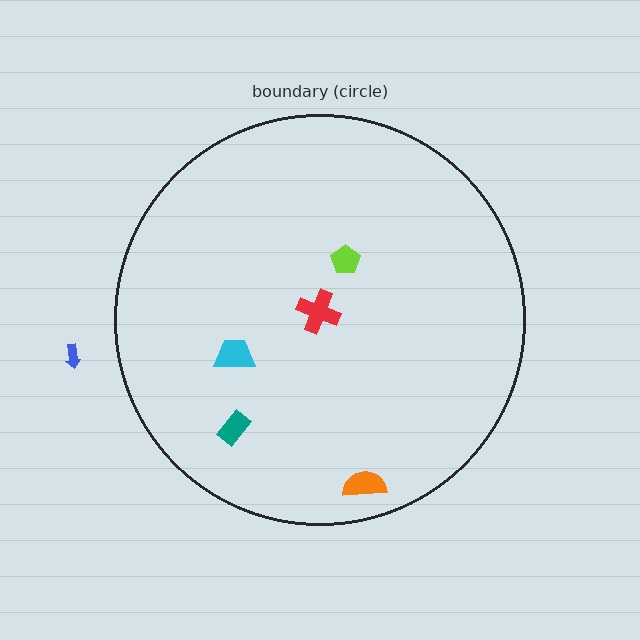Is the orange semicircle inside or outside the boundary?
Inside.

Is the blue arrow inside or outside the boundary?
Outside.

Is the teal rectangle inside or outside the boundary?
Inside.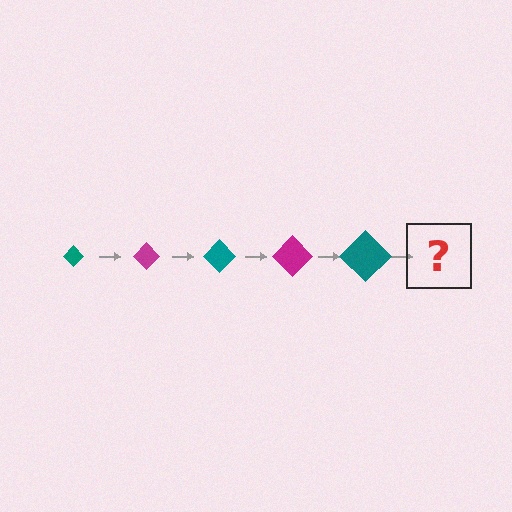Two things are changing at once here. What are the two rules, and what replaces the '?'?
The two rules are that the diamond grows larger each step and the color cycles through teal and magenta. The '?' should be a magenta diamond, larger than the previous one.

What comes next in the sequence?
The next element should be a magenta diamond, larger than the previous one.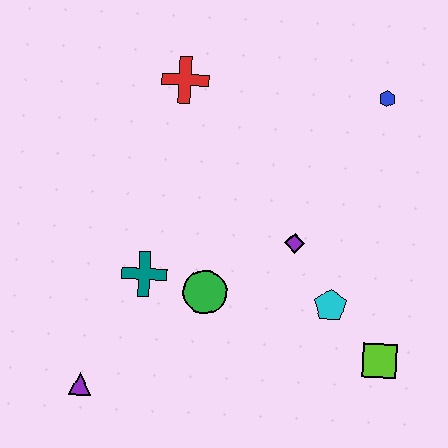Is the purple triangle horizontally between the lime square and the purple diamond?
No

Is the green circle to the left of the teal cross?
No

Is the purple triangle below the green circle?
Yes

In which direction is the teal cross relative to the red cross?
The teal cross is below the red cross.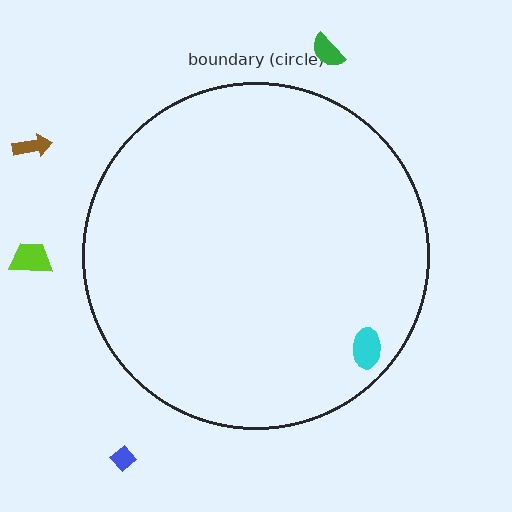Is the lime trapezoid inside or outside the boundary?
Outside.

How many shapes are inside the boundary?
1 inside, 4 outside.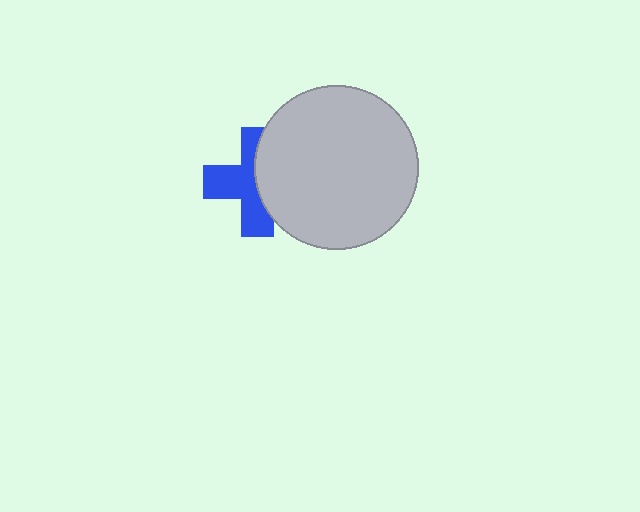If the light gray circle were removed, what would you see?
You would see the complete blue cross.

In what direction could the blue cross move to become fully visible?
The blue cross could move left. That would shift it out from behind the light gray circle entirely.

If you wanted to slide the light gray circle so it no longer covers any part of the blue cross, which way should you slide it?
Slide it right — that is the most direct way to separate the two shapes.